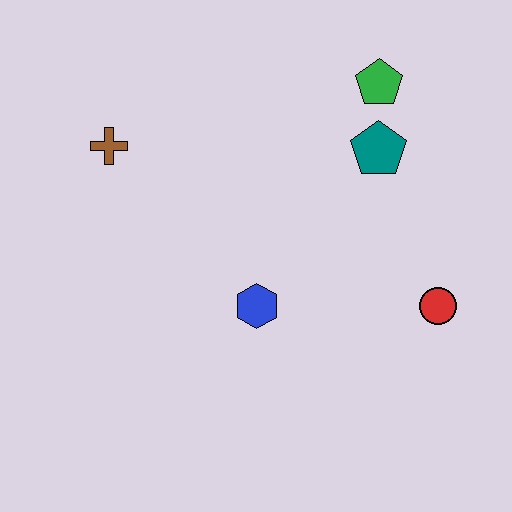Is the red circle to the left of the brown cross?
No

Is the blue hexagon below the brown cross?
Yes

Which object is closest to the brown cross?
The blue hexagon is closest to the brown cross.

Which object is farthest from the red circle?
The brown cross is farthest from the red circle.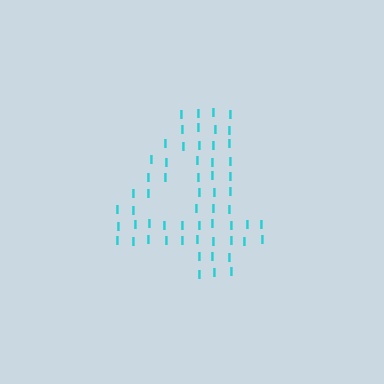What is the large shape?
The large shape is the digit 4.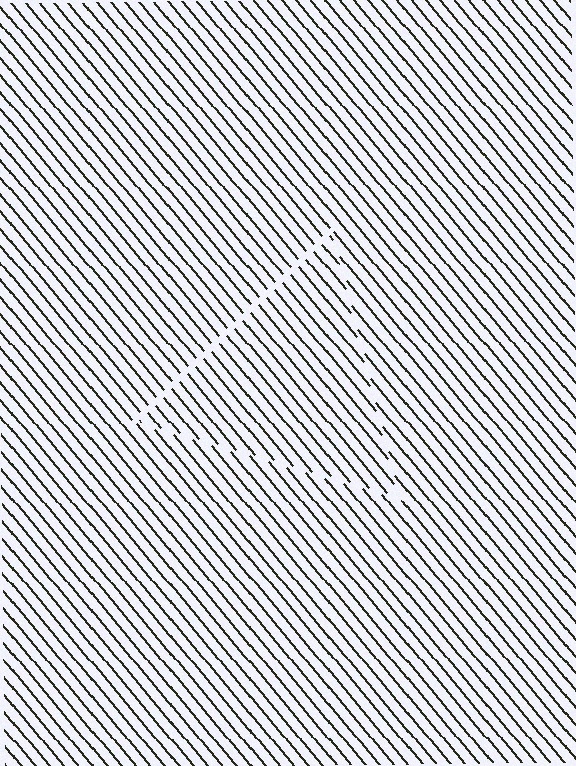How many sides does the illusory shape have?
3 sides — the line-ends trace a triangle.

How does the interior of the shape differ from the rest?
The interior of the shape contains the same grating, shifted by half a period — the contour is defined by the phase discontinuity where line-ends from the inner and outer gratings abut.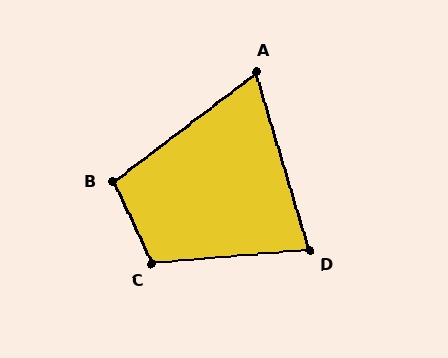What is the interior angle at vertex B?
Approximately 102 degrees (obtuse).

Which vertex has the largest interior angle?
C, at approximately 111 degrees.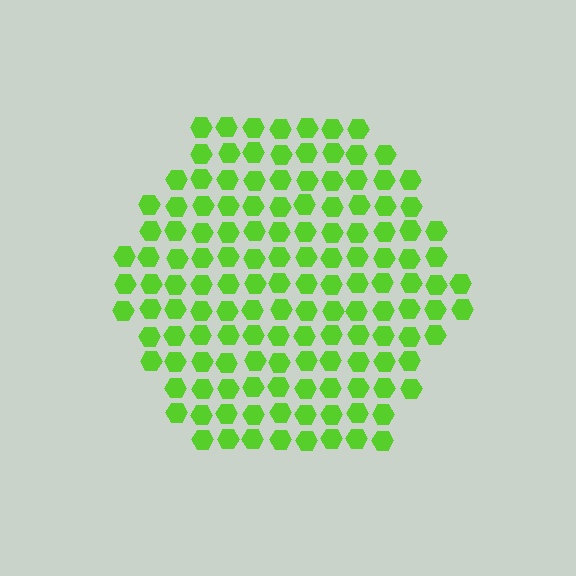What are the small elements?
The small elements are hexagons.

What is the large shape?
The large shape is a hexagon.